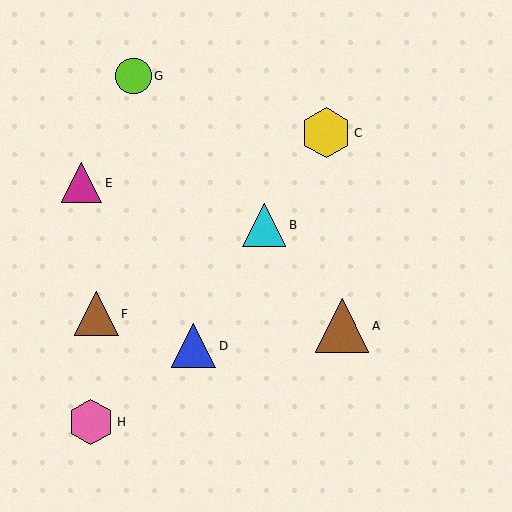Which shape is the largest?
The brown triangle (labeled A) is the largest.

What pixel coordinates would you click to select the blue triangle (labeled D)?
Click at (194, 346) to select the blue triangle D.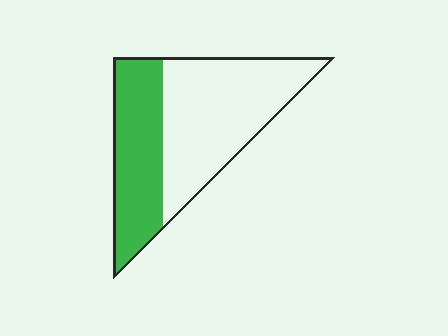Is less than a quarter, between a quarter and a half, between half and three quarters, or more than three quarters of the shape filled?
Between a quarter and a half.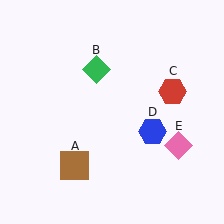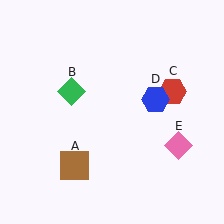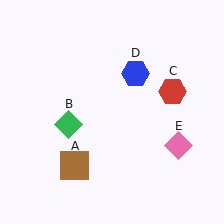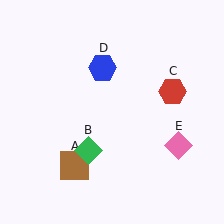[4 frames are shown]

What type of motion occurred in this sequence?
The green diamond (object B), blue hexagon (object D) rotated counterclockwise around the center of the scene.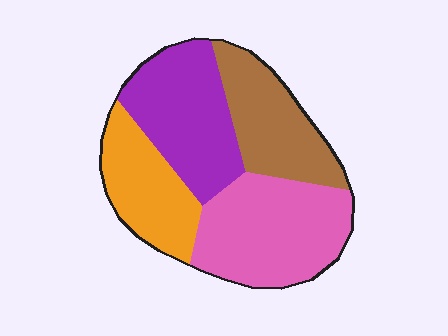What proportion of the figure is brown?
Brown takes up less than a quarter of the figure.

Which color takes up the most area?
Pink, at roughly 30%.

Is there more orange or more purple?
Purple.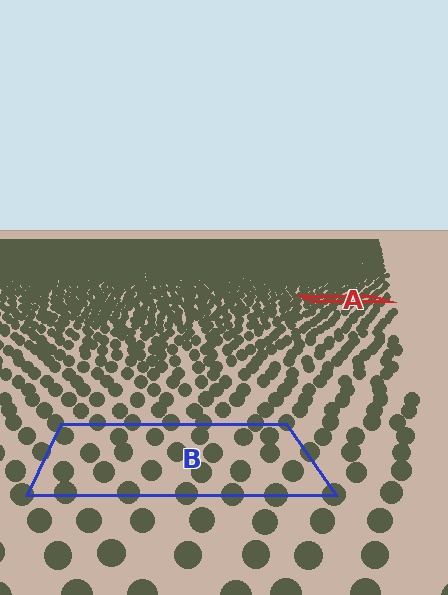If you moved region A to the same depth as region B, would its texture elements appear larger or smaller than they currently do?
They would appear larger. At a closer depth, the same texture elements are projected at a bigger on-screen size.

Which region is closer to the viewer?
Region B is closer. The texture elements there are larger and more spread out.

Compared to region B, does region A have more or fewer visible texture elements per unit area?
Region A has more texture elements per unit area — they are packed more densely because it is farther away.